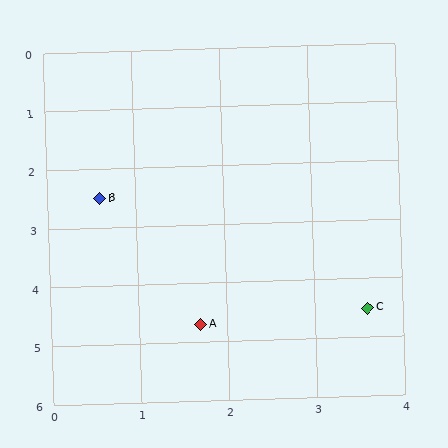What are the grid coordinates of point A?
Point A is at approximately (1.7, 4.7).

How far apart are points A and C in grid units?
Points A and C are about 1.9 grid units apart.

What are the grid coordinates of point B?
Point B is at approximately (0.6, 2.5).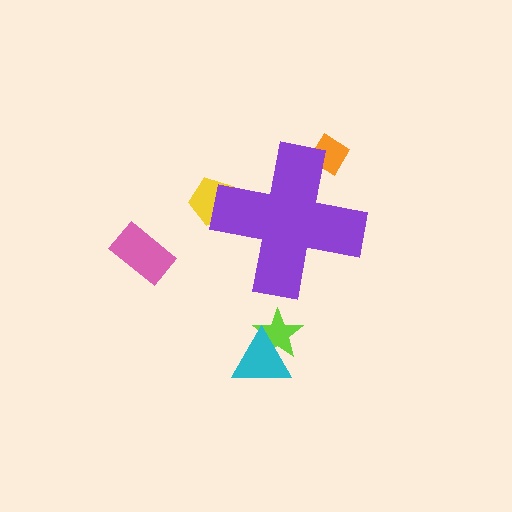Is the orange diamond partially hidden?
Yes, the orange diamond is partially hidden behind the purple cross.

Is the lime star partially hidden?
No, the lime star is fully visible.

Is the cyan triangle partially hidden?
No, the cyan triangle is fully visible.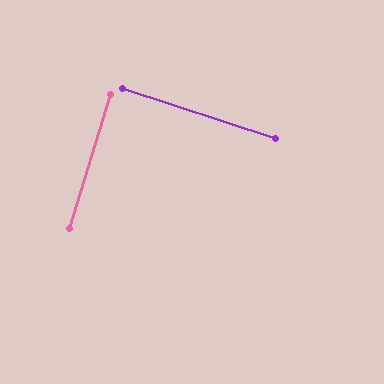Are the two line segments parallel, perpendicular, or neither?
Perpendicular — they meet at approximately 89°.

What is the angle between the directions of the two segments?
Approximately 89 degrees.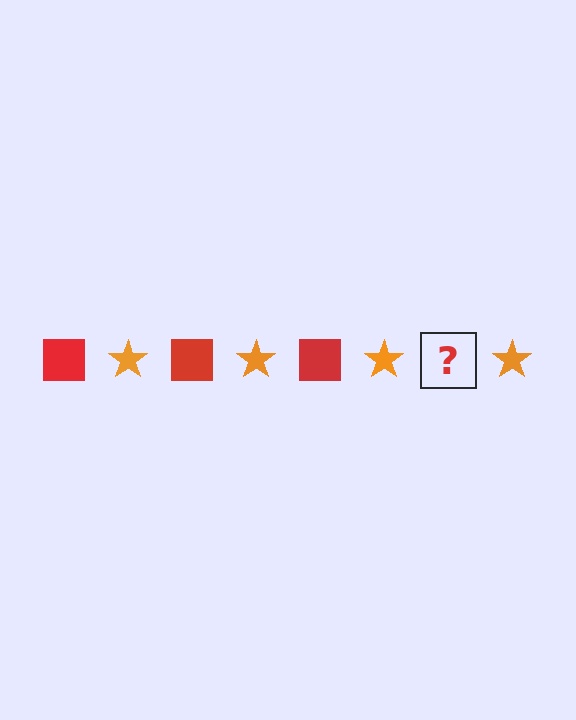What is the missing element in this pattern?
The missing element is a red square.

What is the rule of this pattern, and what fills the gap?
The rule is that the pattern alternates between red square and orange star. The gap should be filled with a red square.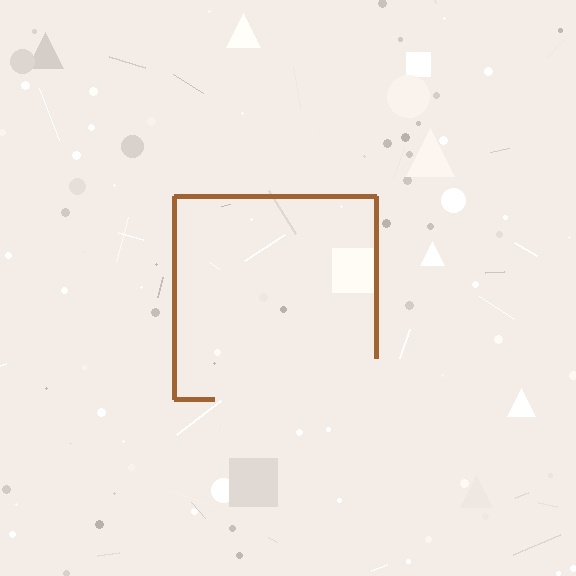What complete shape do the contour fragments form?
The contour fragments form a square.